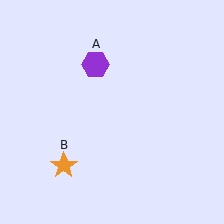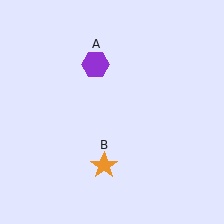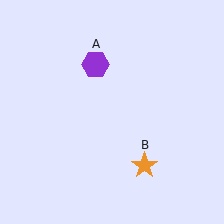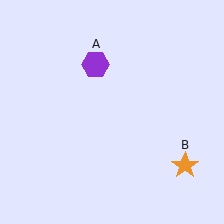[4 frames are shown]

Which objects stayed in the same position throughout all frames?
Purple hexagon (object A) remained stationary.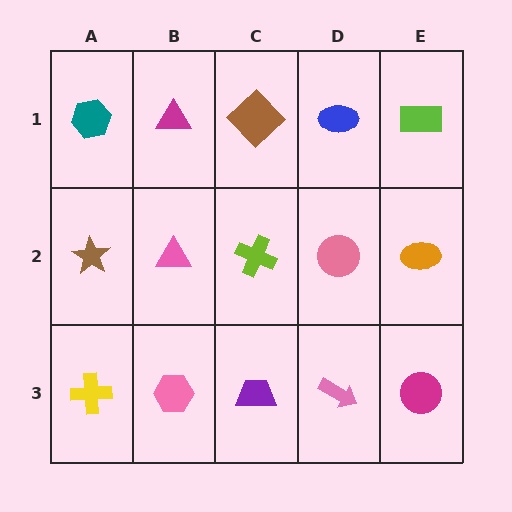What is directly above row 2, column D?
A blue ellipse.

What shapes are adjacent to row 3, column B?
A pink triangle (row 2, column B), a yellow cross (row 3, column A), a purple trapezoid (row 3, column C).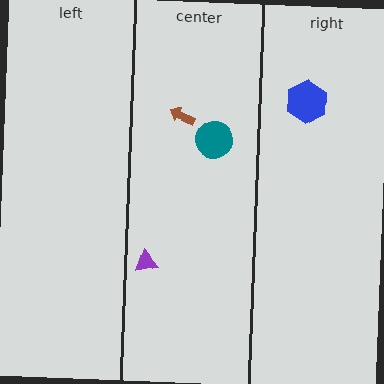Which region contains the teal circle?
The center region.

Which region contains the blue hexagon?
The right region.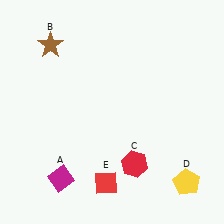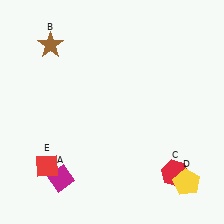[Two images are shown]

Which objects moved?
The objects that moved are: the red hexagon (C), the red diamond (E).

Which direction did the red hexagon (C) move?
The red hexagon (C) moved right.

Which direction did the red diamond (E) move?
The red diamond (E) moved left.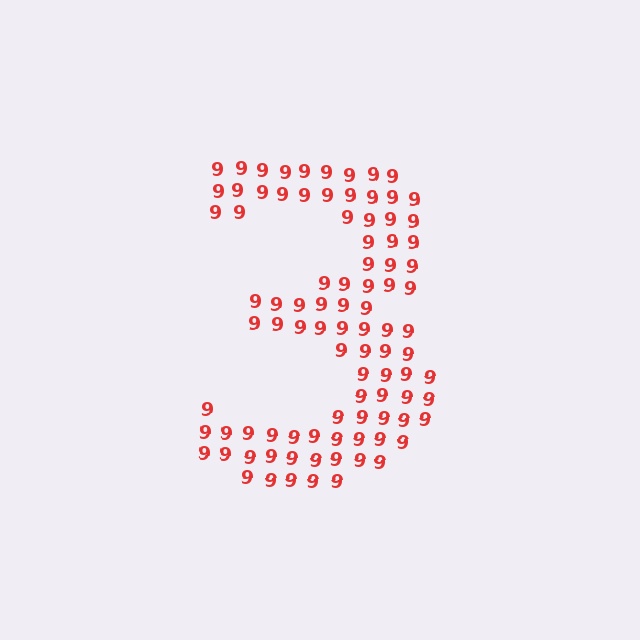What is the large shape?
The large shape is the digit 3.